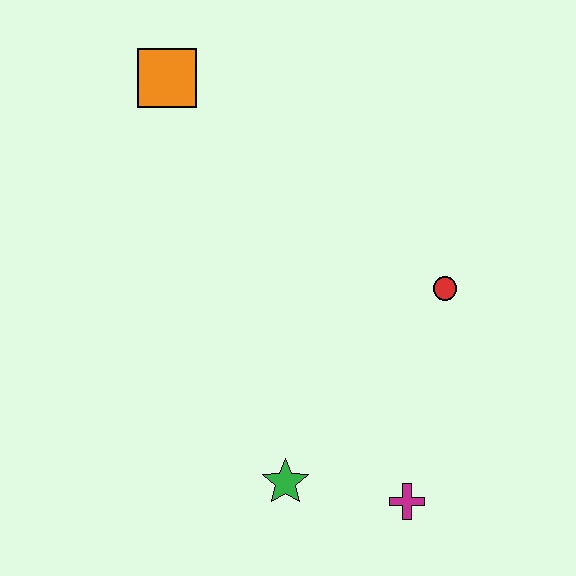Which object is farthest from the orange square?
The magenta cross is farthest from the orange square.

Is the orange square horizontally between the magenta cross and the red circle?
No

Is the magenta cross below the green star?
Yes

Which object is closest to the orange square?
The red circle is closest to the orange square.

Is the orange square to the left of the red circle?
Yes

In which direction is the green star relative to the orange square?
The green star is below the orange square.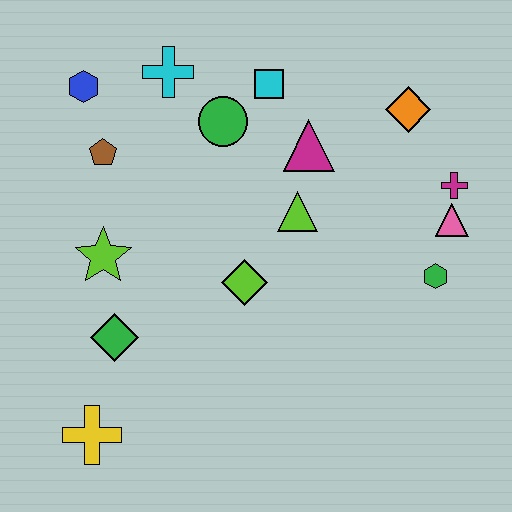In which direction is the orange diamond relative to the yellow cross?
The orange diamond is above the yellow cross.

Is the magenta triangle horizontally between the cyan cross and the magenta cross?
Yes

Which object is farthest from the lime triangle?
The yellow cross is farthest from the lime triangle.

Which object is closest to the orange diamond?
The magenta cross is closest to the orange diamond.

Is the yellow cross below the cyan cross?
Yes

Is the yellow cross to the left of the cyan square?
Yes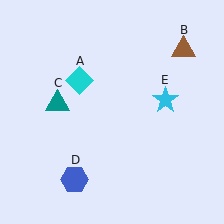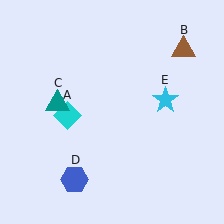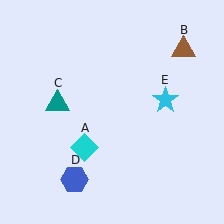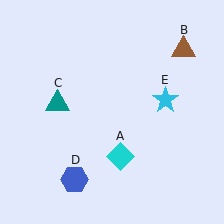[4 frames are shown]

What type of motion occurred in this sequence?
The cyan diamond (object A) rotated counterclockwise around the center of the scene.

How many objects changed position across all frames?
1 object changed position: cyan diamond (object A).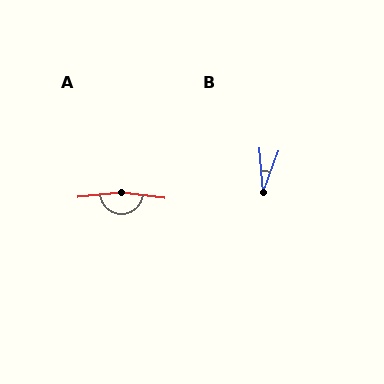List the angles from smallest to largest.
B (25°), A (167°).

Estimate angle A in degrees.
Approximately 167 degrees.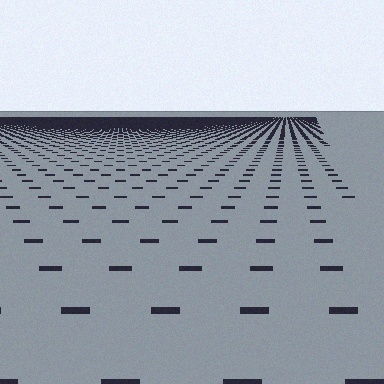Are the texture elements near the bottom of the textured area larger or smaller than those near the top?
Larger. Near the bottom, elements are closer to the viewer and appear at a bigger on-screen size.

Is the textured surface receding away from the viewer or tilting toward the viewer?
The surface is receding away from the viewer. Texture elements get smaller and denser toward the top.